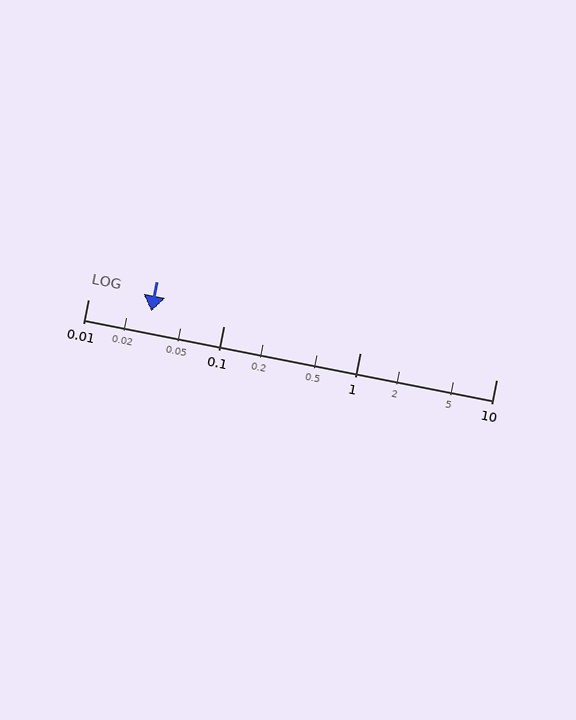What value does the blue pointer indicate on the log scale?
The pointer indicates approximately 0.029.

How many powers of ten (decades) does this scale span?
The scale spans 3 decades, from 0.01 to 10.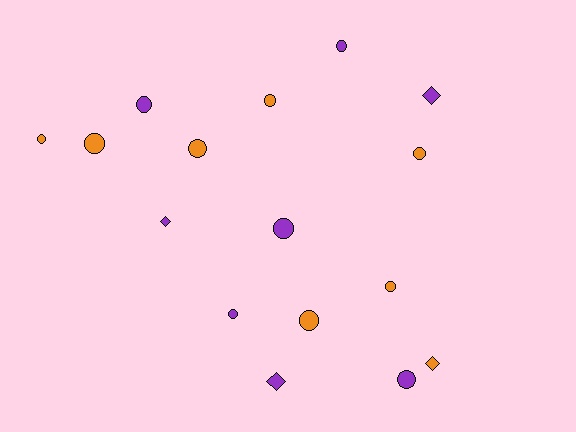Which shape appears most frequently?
Circle, with 12 objects.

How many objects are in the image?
There are 16 objects.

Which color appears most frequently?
Orange, with 8 objects.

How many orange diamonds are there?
There is 1 orange diamond.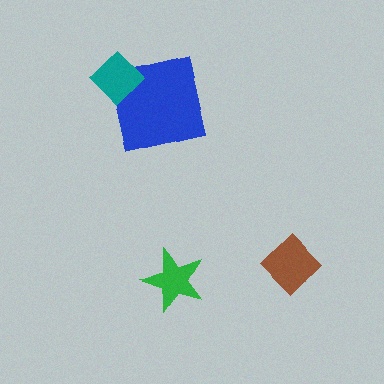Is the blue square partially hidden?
Yes, it is partially covered by another shape.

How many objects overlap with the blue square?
1 object overlaps with the blue square.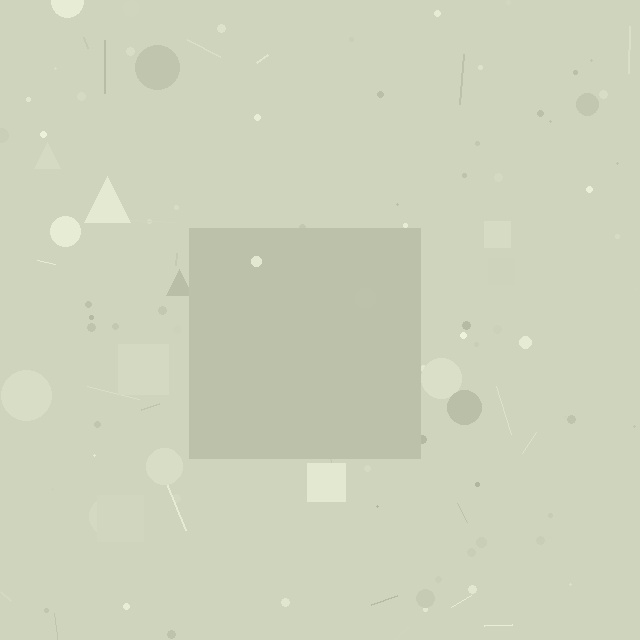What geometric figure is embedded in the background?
A square is embedded in the background.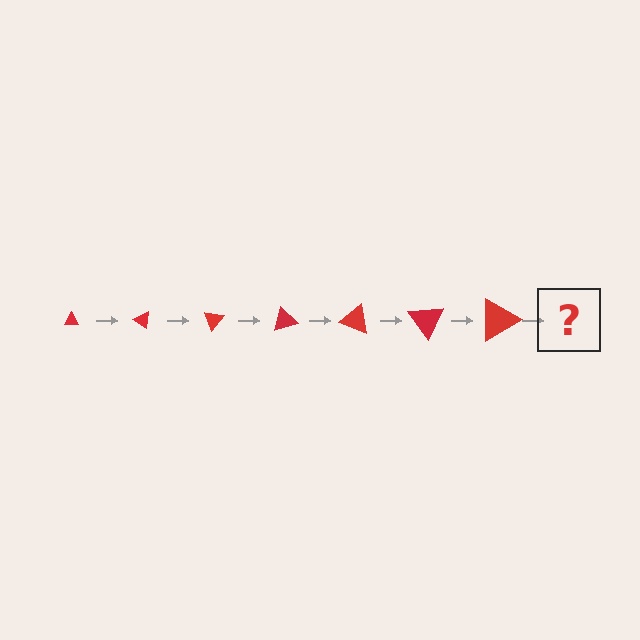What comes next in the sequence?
The next element should be a triangle, larger than the previous one and rotated 245 degrees from the start.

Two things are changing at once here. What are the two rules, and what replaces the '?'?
The two rules are that the triangle grows larger each step and it rotates 35 degrees each step. The '?' should be a triangle, larger than the previous one and rotated 245 degrees from the start.